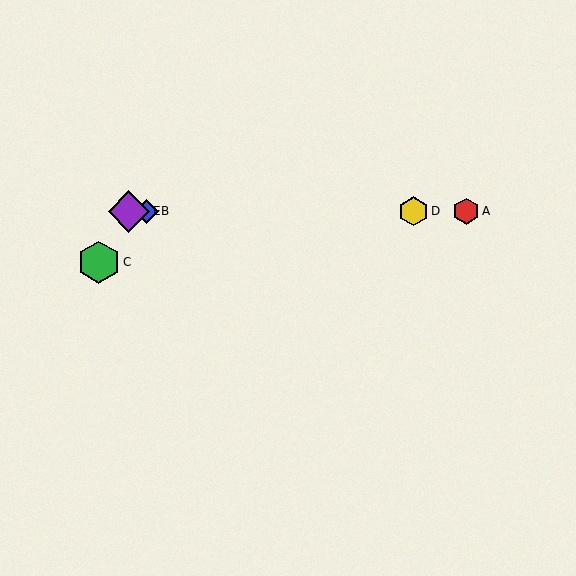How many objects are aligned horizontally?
4 objects (A, B, D, E) are aligned horizontally.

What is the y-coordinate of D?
Object D is at y≈211.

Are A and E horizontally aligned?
Yes, both are at y≈211.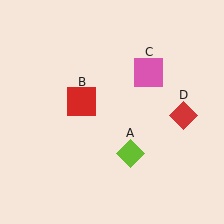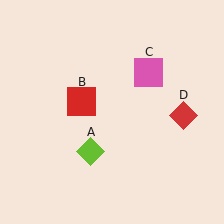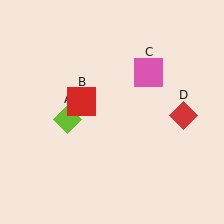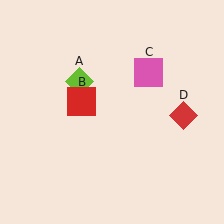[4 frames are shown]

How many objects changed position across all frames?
1 object changed position: lime diamond (object A).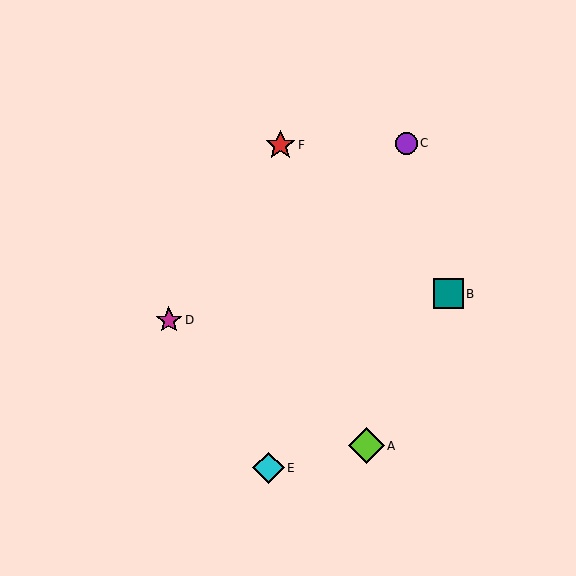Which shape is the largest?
The lime diamond (labeled A) is the largest.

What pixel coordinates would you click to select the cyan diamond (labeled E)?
Click at (268, 468) to select the cyan diamond E.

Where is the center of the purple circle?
The center of the purple circle is at (407, 143).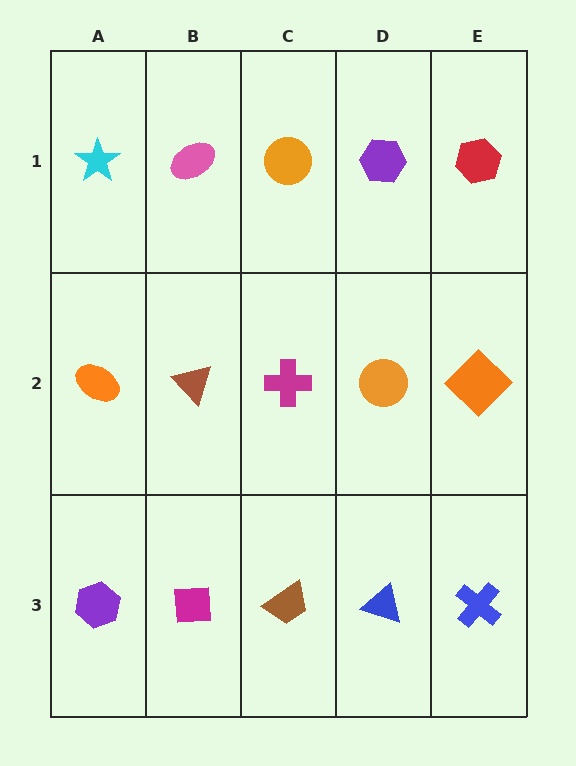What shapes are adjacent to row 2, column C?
An orange circle (row 1, column C), a brown trapezoid (row 3, column C), a brown triangle (row 2, column B), an orange circle (row 2, column D).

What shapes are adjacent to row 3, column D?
An orange circle (row 2, column D), a brown trapezoid (row 3, column C), a blue cross (row 3, column E).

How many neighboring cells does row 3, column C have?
3.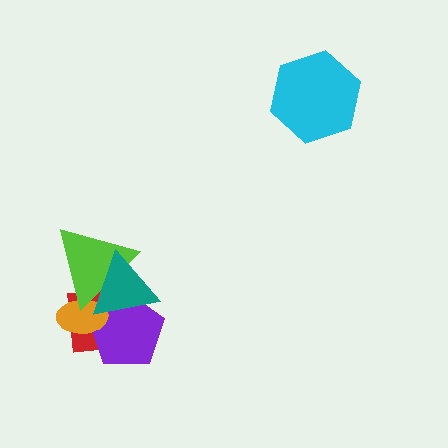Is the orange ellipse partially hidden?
Yes, it is partially covered by another shape.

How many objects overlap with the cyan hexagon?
0 objects overlap with the cyan hexagon.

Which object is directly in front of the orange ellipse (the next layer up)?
The lime triangle is directly in front of the orange ellipse.